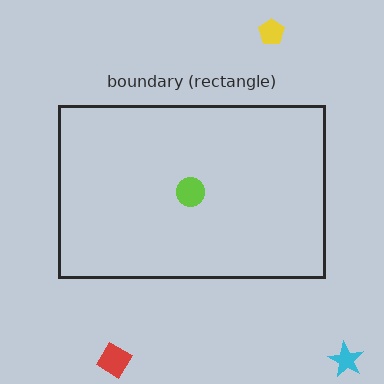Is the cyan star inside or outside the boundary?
Outside.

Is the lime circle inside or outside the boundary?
Inside.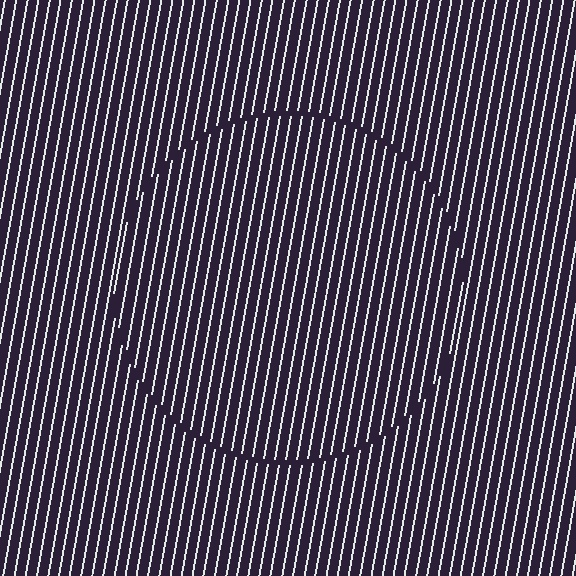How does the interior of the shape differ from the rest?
The interior of the shape contains the same grating, shifted by half a period — the contour is defined by the phase discontinuity where line-ends from the inner and outer gratings abut.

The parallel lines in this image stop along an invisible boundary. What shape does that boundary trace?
An illusory circle. The interior of the shape contains the same grating, shifted by half a period — the contour is defined by the phase discontinuity where line-ends from the inner and outer gratings abut.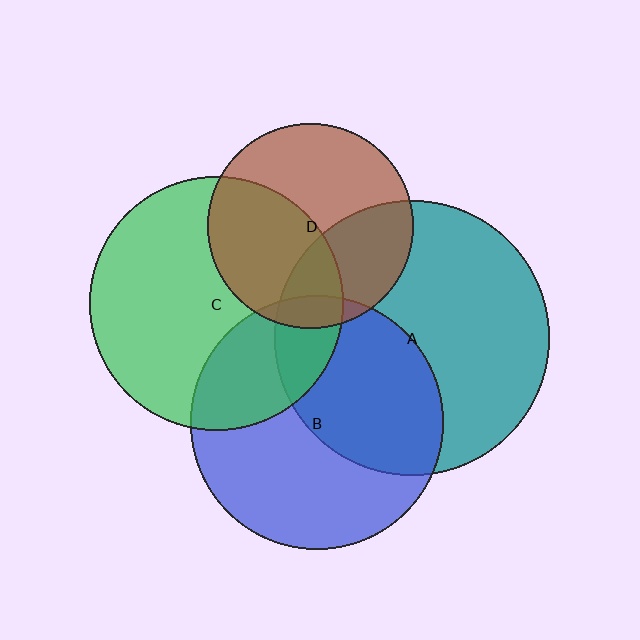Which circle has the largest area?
Circle A (teal).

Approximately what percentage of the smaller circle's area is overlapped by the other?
Approximately 10%.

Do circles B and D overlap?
Yes.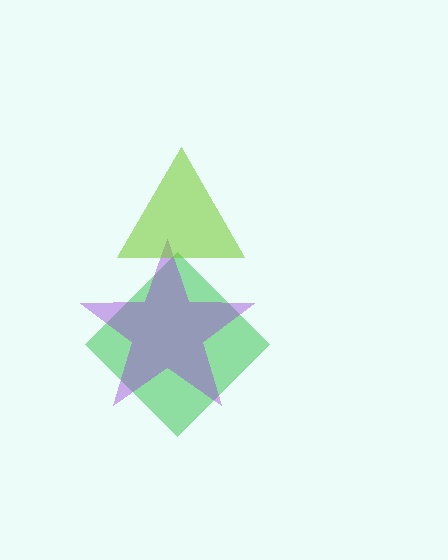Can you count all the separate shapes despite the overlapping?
Yes, there are 3 separate shapes.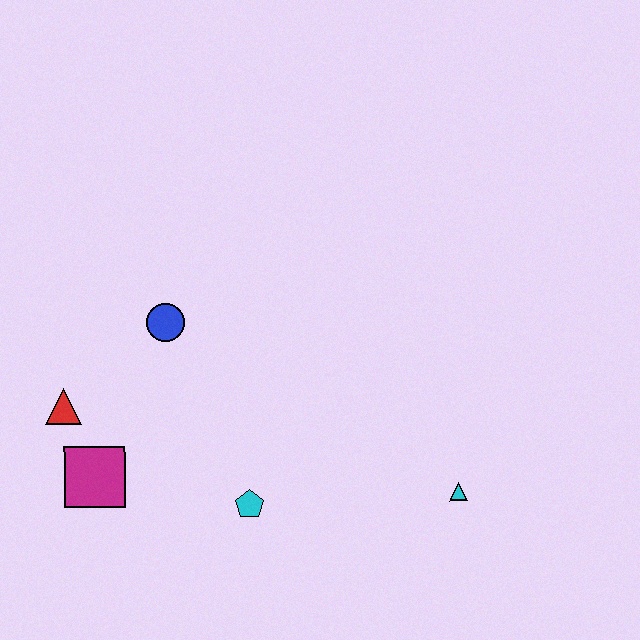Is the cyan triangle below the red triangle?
Yes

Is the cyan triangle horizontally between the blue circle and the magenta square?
No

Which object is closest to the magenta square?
The red triangle is closest to the magenta square.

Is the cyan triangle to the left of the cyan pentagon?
No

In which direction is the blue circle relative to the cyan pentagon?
The blue circle is above the cyan pentagon.